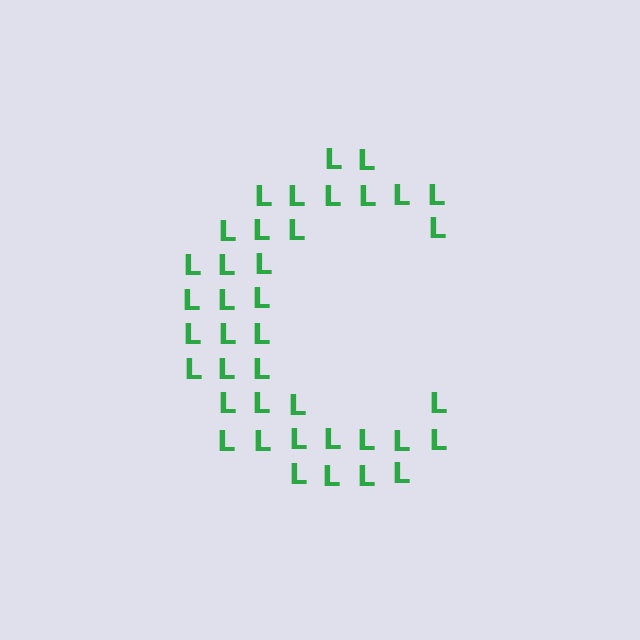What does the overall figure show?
The overall figure shows the letter C.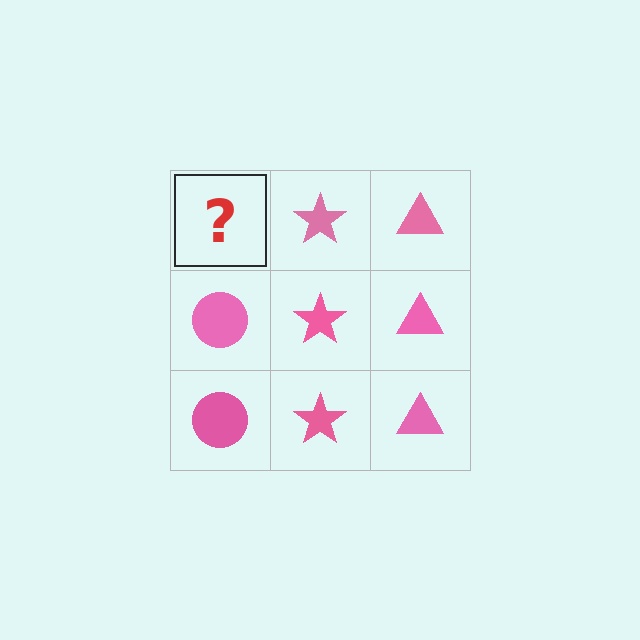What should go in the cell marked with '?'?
The missing cell should contain a pink circle.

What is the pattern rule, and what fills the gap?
The rule is that each column has a consistent shape. The gap should be filled with a pink circle.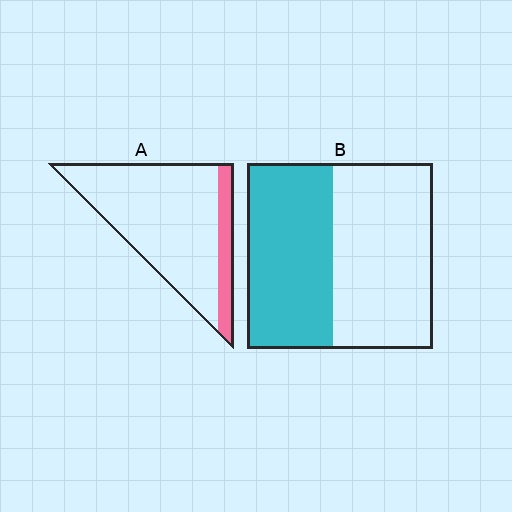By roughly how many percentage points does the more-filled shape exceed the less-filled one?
By roughly 30 percentage points (B over A).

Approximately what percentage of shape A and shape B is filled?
A is approximately 15% and B is approximately 45%.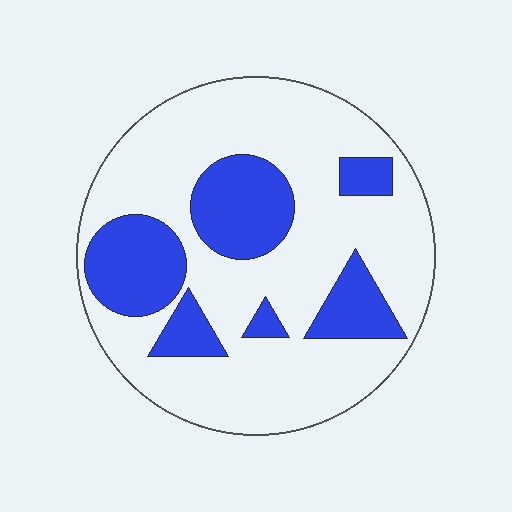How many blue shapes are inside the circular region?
6.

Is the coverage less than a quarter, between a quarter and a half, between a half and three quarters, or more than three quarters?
Between a quarter and a half.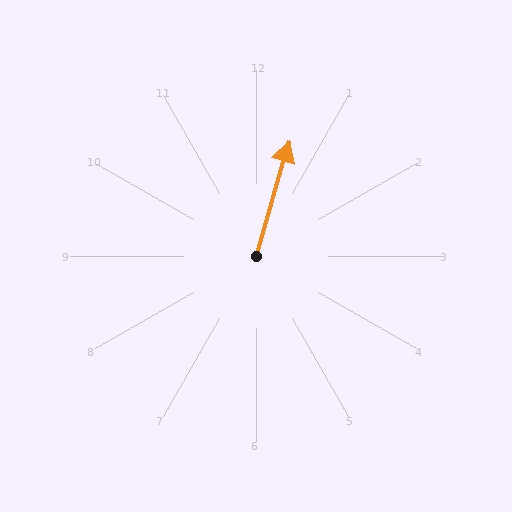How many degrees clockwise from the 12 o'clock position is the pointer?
Approximately 16 degrees.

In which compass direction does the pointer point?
North.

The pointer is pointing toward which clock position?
Roughly 1 o'clock.